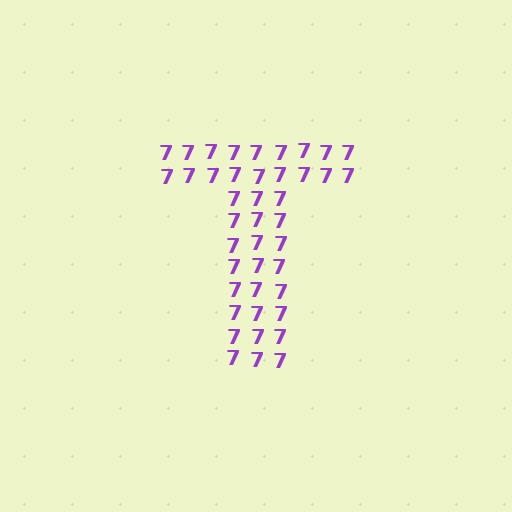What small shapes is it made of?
It is made of small digit 7's.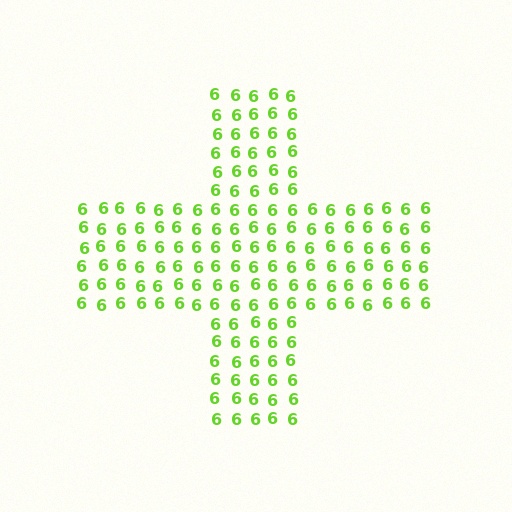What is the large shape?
The large shape is a cross.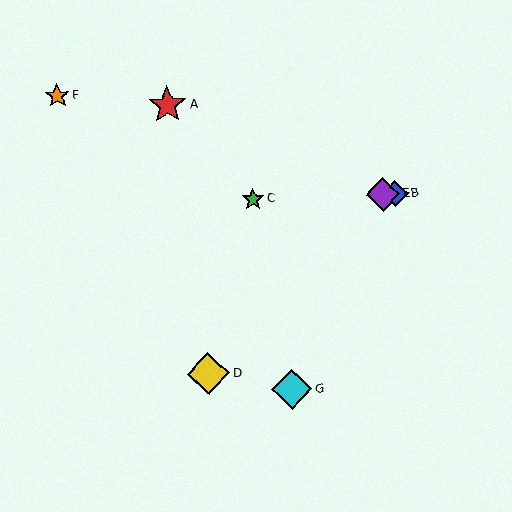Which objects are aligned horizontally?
Objects B, C, E are aligned horizontally.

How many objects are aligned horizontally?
3 objects (B, C, E) are aligned horizontally.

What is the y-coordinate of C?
Object C is at y≈200.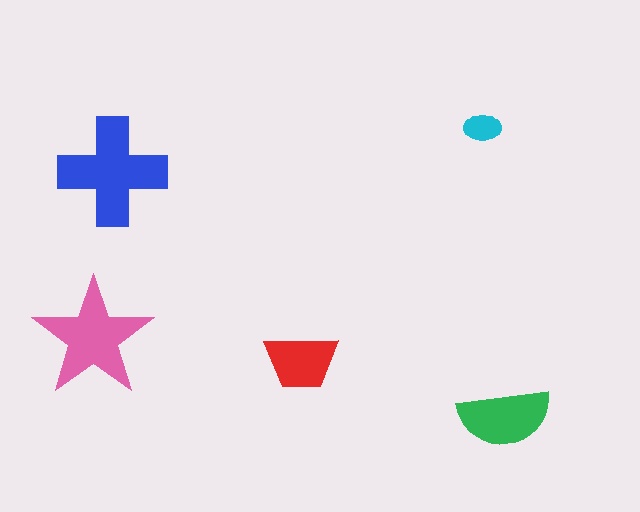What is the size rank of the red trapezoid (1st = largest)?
4th.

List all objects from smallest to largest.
The cyan ellipse, the red trapezoid, the green semicircle, the pink star, the blue cross.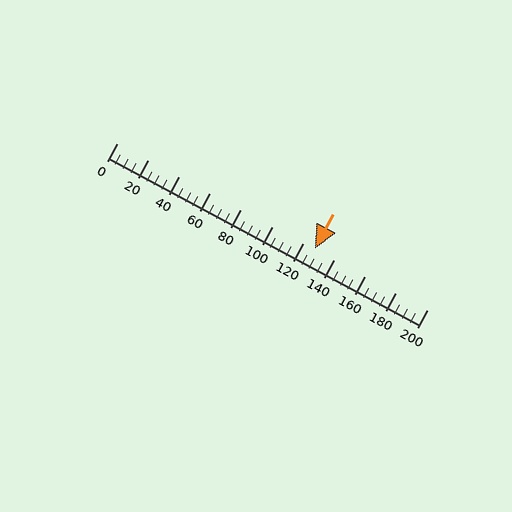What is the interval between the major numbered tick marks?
The major tick marks are spaced 20 units apart.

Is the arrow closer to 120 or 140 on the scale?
The arrow is closer to 120.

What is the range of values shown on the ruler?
The ruler shows values from 0 to 200.